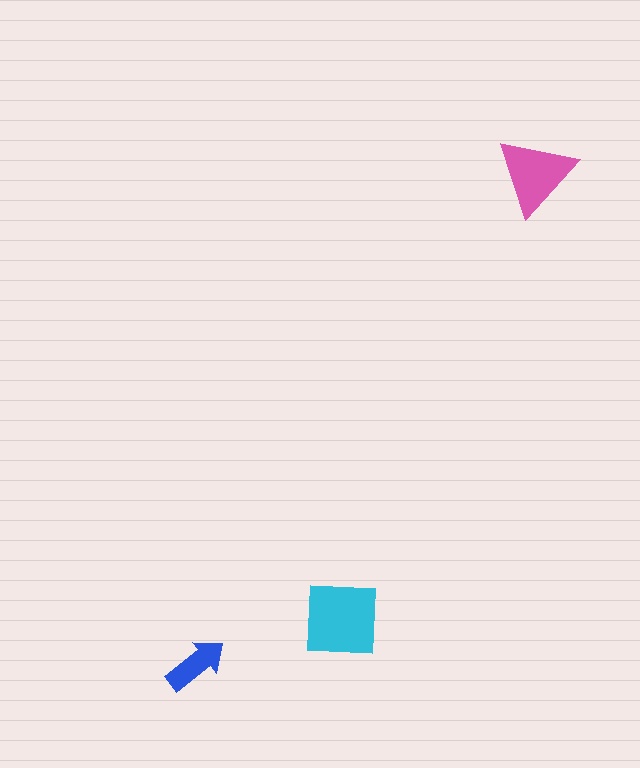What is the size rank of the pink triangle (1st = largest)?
2nd.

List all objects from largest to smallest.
The cyan square, the pink triangle, the blue arrow.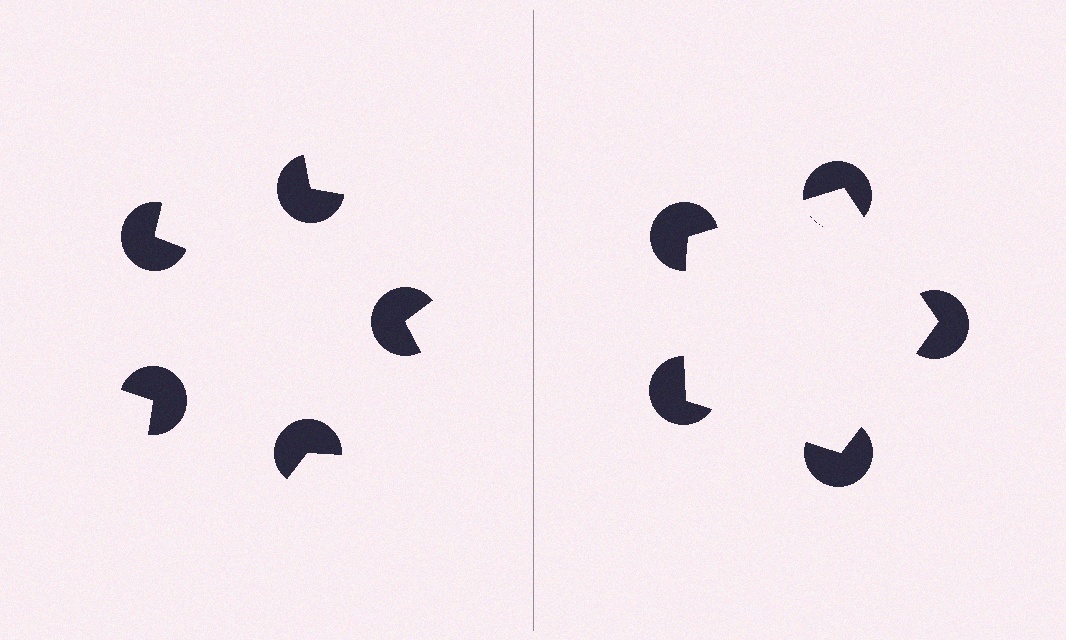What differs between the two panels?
The pac-man discs are positioned identically on both sides; only the wedge orientations differ. On the right they align to a pentagon; on the left they are misaligned.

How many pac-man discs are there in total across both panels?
10 — 5 on each side.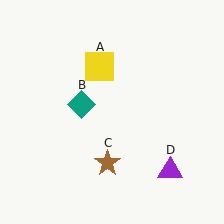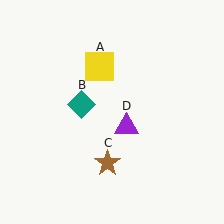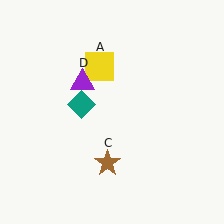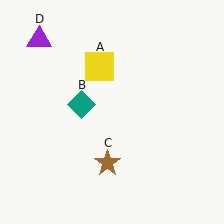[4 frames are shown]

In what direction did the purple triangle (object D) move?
The purple triangle (object D) moved up and to the left.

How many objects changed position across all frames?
1 object changed position: purple triangle (object D).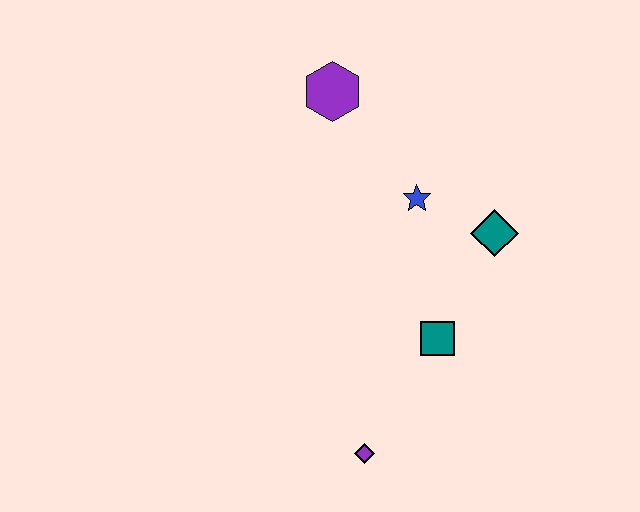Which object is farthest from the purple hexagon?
The purple diamond is farthest from the purple hexagon.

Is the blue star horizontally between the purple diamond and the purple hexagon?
No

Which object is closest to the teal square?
The teal diamond is closest to the teal square.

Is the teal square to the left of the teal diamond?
Yes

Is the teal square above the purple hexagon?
No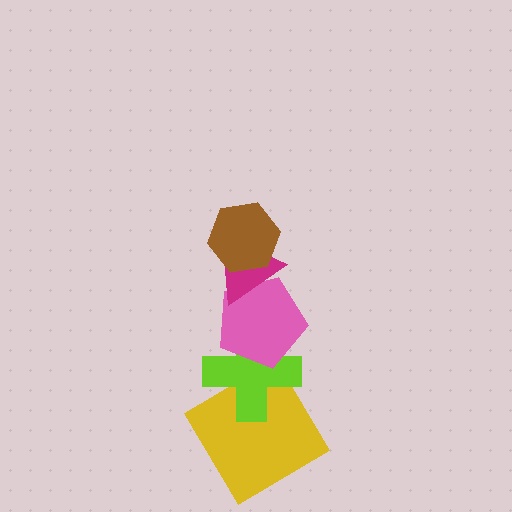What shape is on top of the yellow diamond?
The lime cross is on top of the yellow diamond.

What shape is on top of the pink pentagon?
The magenta triangle is on top of the pink pentagon.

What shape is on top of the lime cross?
The pink pentagon is on top of the lime cross.